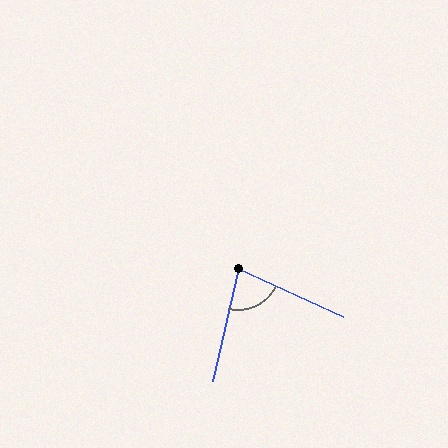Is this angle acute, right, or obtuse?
It is acute.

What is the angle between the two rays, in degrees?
Approximately 78 degrees.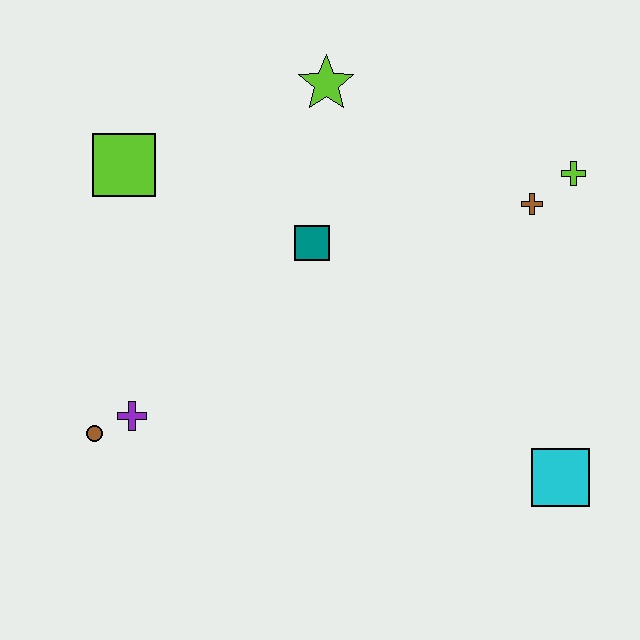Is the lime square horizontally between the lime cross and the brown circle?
Yes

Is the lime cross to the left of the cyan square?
No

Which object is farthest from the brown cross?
The brown circle is farthest from the brown cross.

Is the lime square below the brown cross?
No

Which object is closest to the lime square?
The teal square is closest to the lime square.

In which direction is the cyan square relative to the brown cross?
The cyan square is below the brown cross.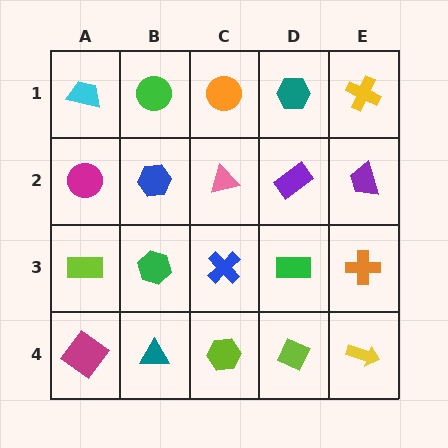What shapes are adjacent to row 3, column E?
A purple trapezoid (row 2, column E), a yellow arrow (row 4, column E), a green rectangle (row 3, column D).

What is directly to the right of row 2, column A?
A blue hexagon.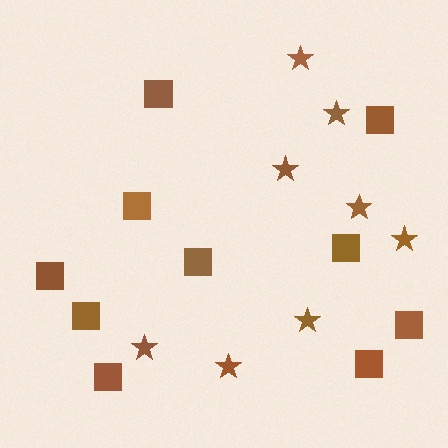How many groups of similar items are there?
There are 2 groups: one group of stars (8) and one group of squares (10).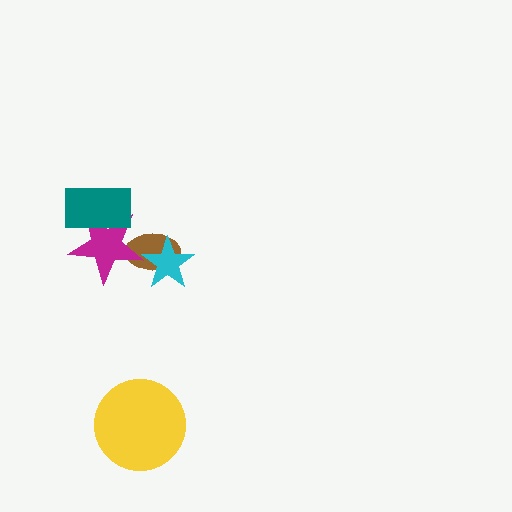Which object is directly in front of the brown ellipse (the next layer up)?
The magenta star is directly in front of the brown ellipse.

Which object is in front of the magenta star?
The teal rectangle is in front of the magenta star.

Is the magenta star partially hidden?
Yes, it is partially covered by another shape.